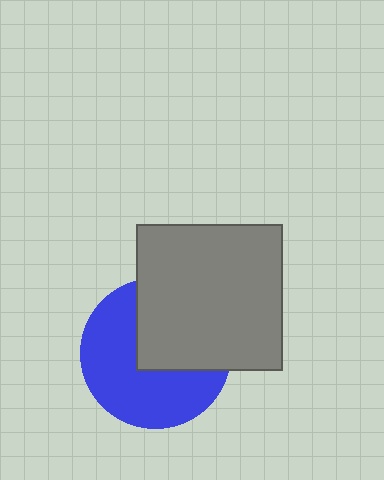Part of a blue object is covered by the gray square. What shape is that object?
It is a circle.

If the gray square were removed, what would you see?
You would see the complete blue circle.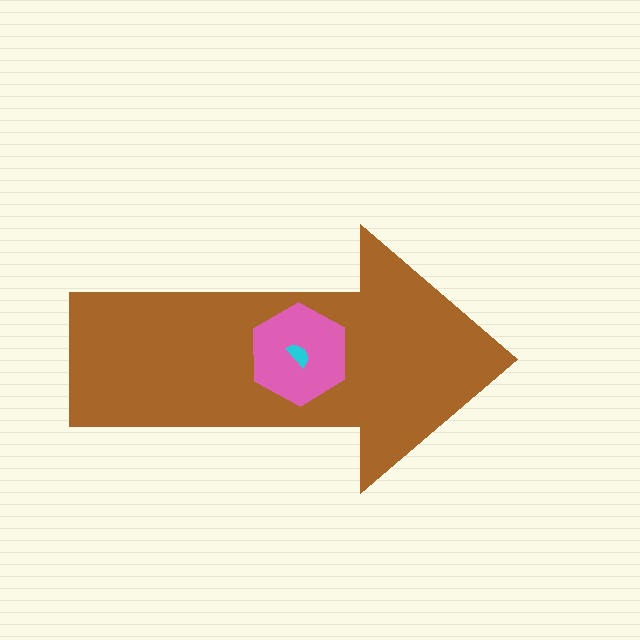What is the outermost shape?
The brown arrow.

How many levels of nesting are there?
3.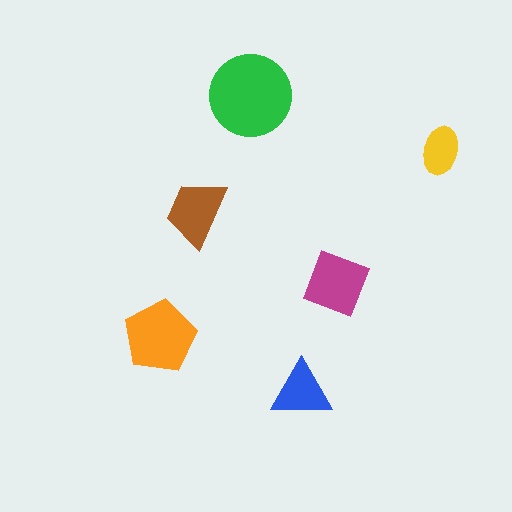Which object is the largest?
The green circle.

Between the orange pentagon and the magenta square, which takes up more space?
The orange pentagon.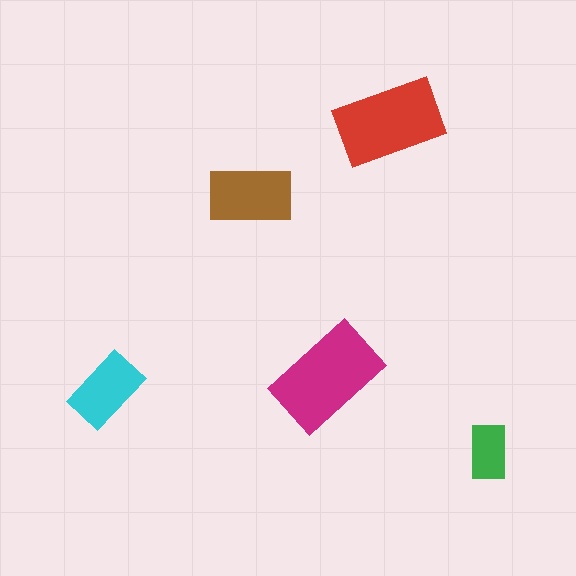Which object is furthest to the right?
The green rectangle is rightmost.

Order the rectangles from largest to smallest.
the magenta one, the red one, the brown one, the cyan one, the green one.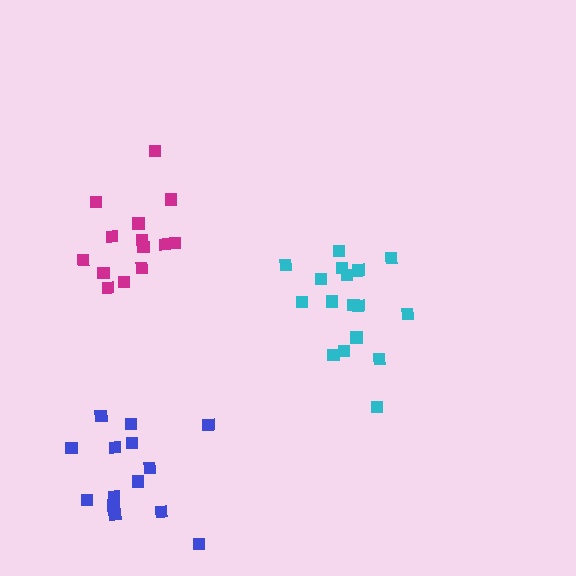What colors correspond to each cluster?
The clusters are colored: cyan, blue, magenta.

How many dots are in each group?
Group 1: 17 dots, Group 2: 14 dots, Group 3: 14 dots (45 total).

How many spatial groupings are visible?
There are 3 spatial groupings.